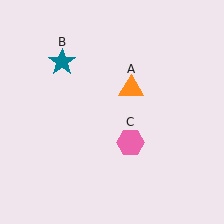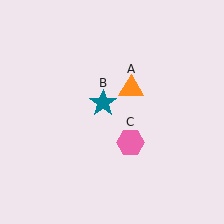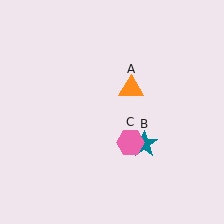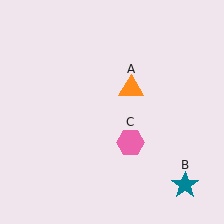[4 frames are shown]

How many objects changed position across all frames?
1 object changed position: teal star (object B).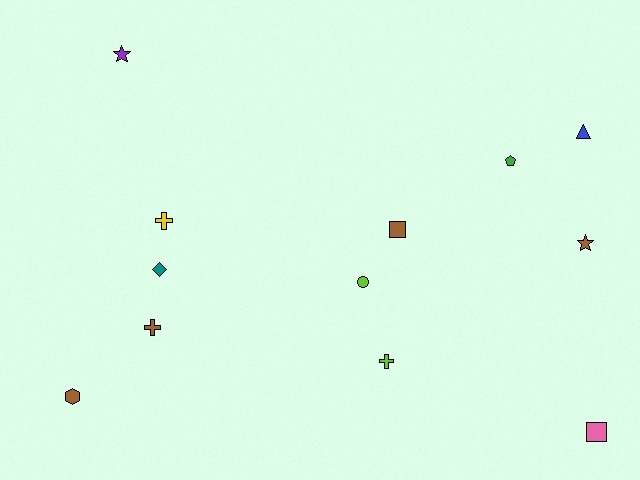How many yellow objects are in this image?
There is 1 yellow object.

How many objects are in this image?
There are 12 objects.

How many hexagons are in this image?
There is 1 hexagon.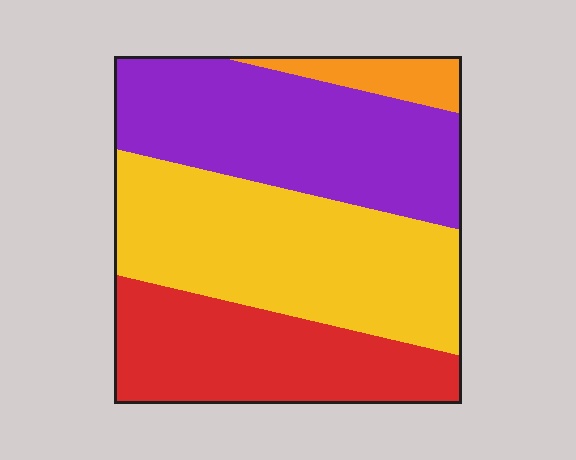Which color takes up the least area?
Orange, at roughly 5%.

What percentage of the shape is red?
Red covers about 25% of the shape.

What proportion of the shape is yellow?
Yellow covers around 35% of the shape.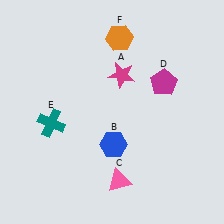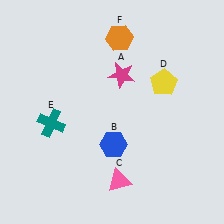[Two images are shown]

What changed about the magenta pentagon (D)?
In Image 1, D is magenta. In Image 2, it changed to yellow.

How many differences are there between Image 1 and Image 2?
There is 1 difference between the two images.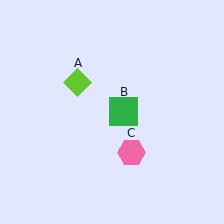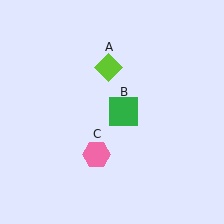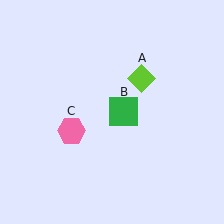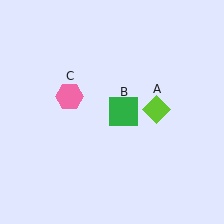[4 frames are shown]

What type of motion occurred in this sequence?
The lime diamond (object A), pink hexagon (object C) rotated clockwise around the center of the scene.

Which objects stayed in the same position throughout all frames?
Green square (object B) remained stationary.